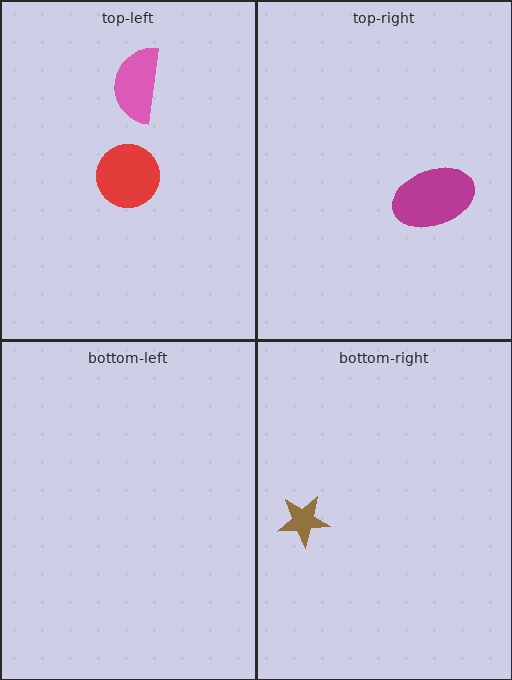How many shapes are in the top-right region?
1.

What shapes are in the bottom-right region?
The brown star.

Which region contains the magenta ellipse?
The top-right region.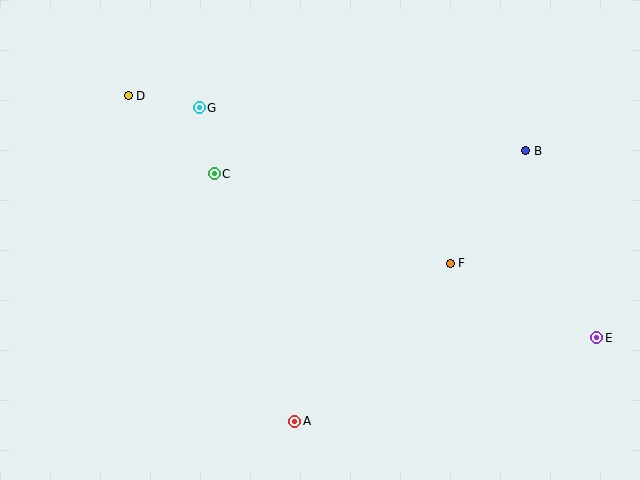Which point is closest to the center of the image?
Point C at (214, 174) is closest to the center.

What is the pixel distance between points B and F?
The distance between B and F is 136 pixels.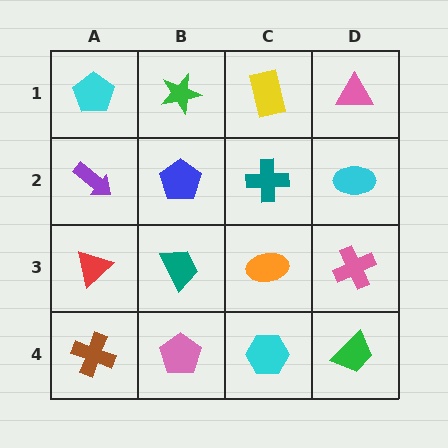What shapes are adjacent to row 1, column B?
A blue pentagon (row 2, column B), a cyan pentagon (row 1, column A), a yellow rectangle (row 1, column C).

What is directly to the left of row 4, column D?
A cyan hexagon.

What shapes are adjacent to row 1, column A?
A purple arrow (row 2, column A), a green star (row 1, column B).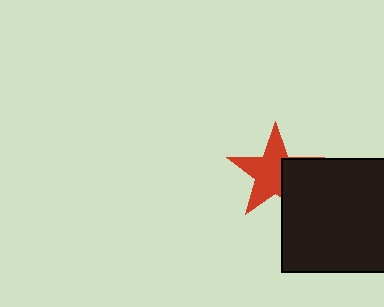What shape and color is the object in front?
The object in front is a black square.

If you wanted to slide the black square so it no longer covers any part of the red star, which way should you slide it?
Slide it toward the lower-right — that is the most direct way to separate the two shapes.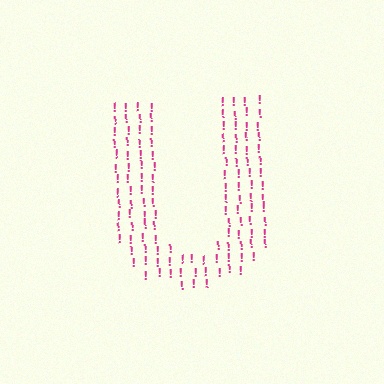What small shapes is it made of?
It is made of small exclamation marks.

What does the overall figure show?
The overall figure shows the letter U.